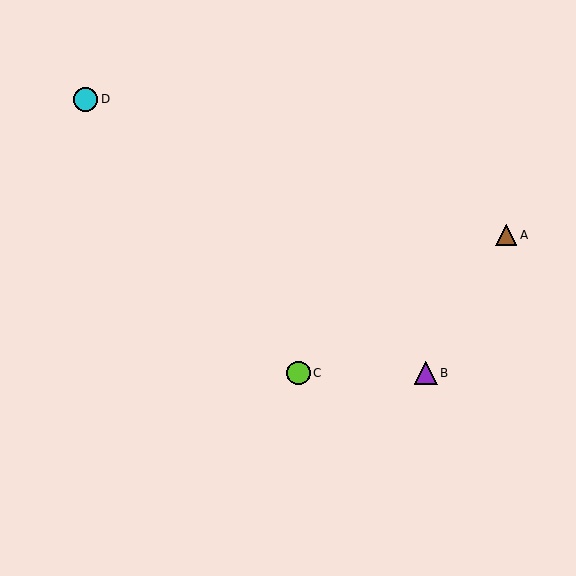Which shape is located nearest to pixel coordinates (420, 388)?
The purple triangle (labeled B) at (426, 373) is nearest to that location.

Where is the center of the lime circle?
The center of the lime circle is at (299, 373).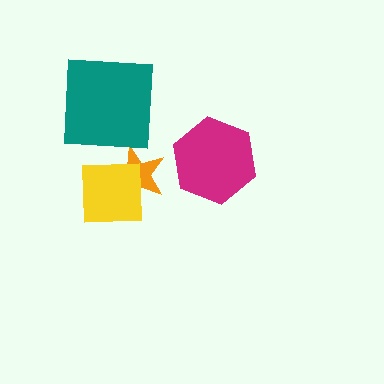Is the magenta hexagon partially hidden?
No, no other shape covers it.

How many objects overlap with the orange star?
1 object overlaps with the orange star.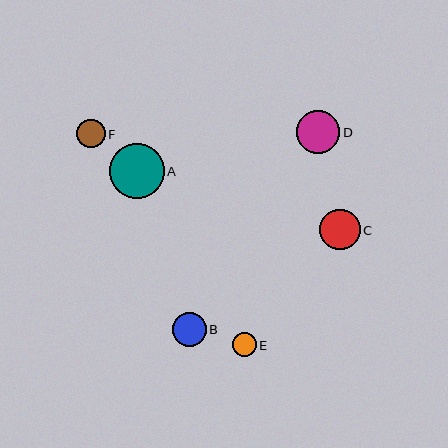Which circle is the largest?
Circle A is the largest with a size of approximately 55 pixels.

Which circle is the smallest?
Circle E is the smallest with a size of approximately 24 pixels.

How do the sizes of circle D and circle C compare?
Circle D and circle C are approximately the same size.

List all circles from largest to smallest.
From largest to smallest: A, D, C, B, F, E.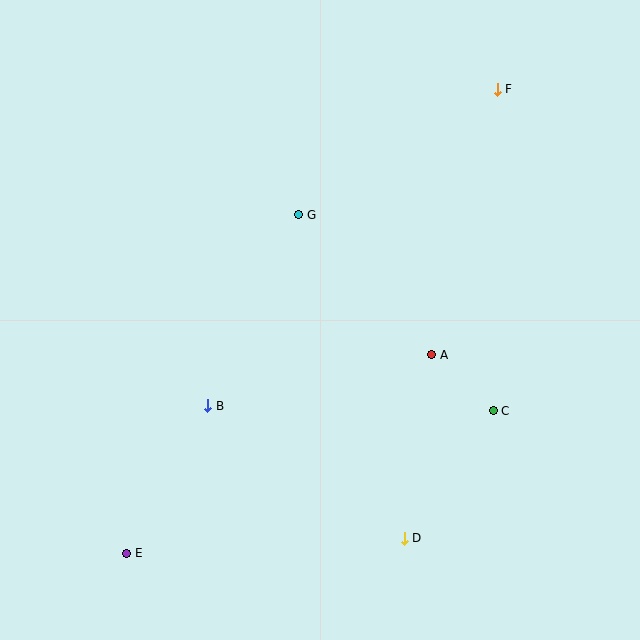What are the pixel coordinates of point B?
Point B is at (208, 406).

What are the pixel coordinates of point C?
Point C is at (493, 411).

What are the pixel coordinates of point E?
Point E is at (127, 553).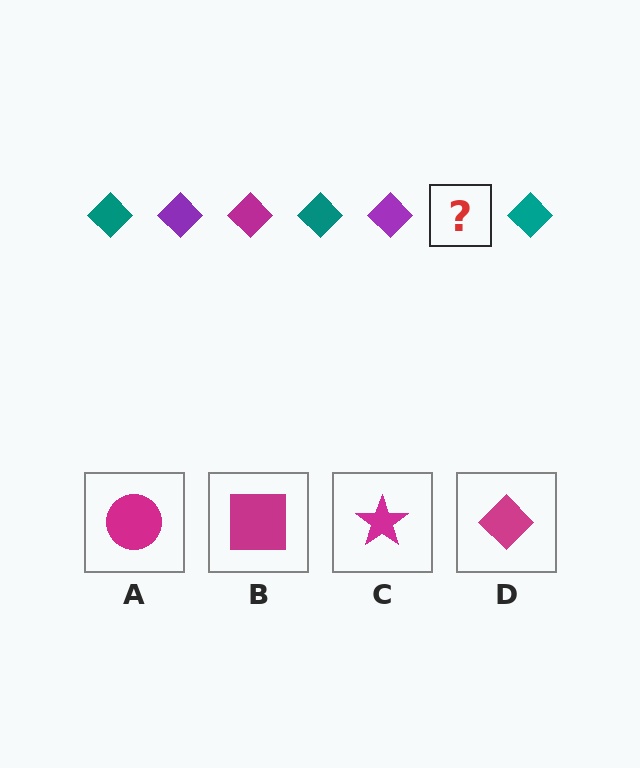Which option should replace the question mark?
Option D.